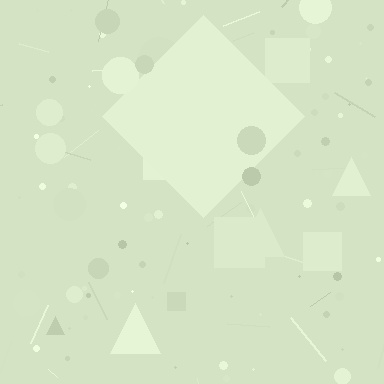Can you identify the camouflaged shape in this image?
The camouflaged shape is a diamond.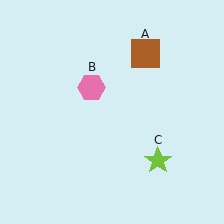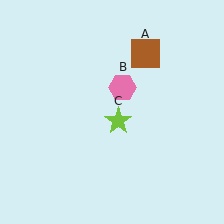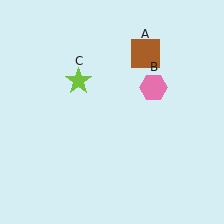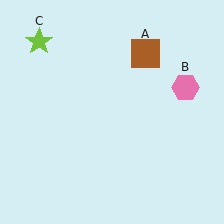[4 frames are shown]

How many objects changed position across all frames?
2 objects changed position: pink hexagon (object B), lime star (object C).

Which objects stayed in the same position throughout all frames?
Brown square (object A) remained stationary.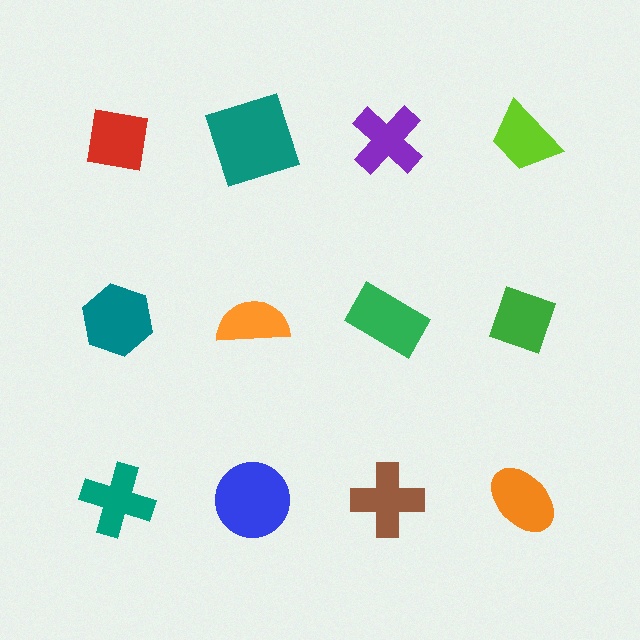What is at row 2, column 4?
A green diamond.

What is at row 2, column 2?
An orange semicircle.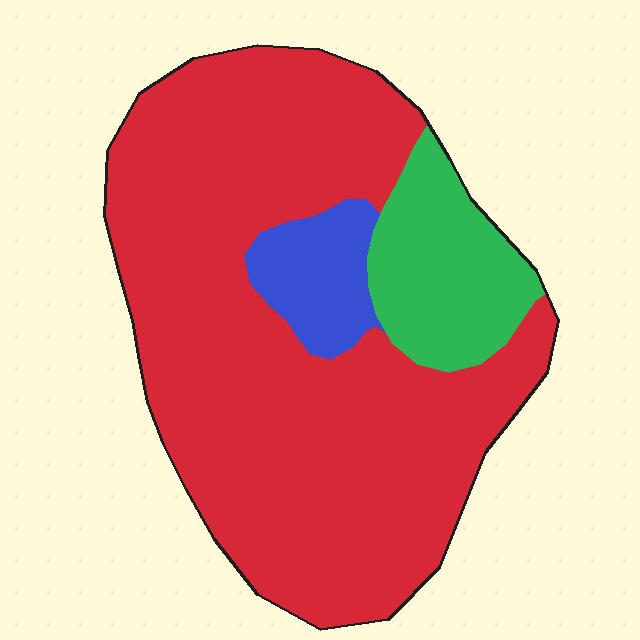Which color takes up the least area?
Blue, at roughly 10%.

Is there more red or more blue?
Red.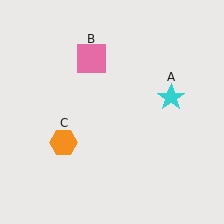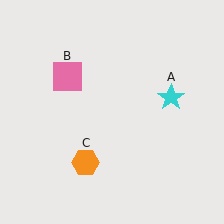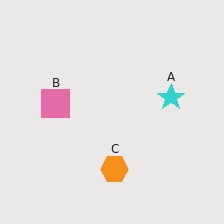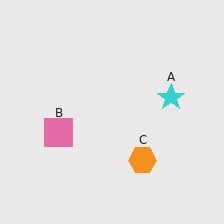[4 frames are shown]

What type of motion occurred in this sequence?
The pink square (object B), orange hexagon (object C) rotated counterclockwise around the center of the scene.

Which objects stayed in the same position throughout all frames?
Cyan star (object A) remained stationary.